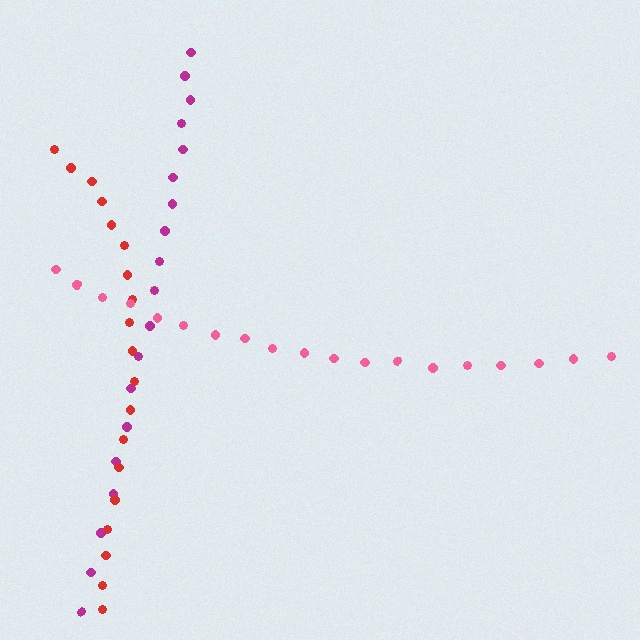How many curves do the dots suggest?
There are 3 distinct paths.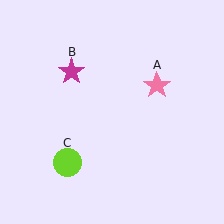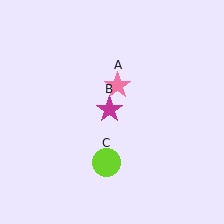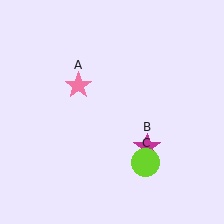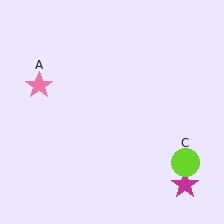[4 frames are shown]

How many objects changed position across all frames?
3 objects changed position: pink star (object A), magenta star (object B), lime circle (object C).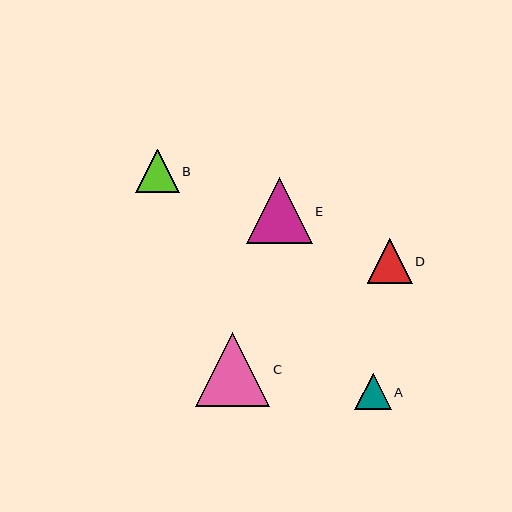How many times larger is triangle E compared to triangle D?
Triangle E is approximately 1.5 times the size of triangle D.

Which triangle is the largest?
Triangle C is the largest with a size of approximately 74 pixels.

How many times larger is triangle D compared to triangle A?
Triangle D is approximately 1.2 times the size of triangle A.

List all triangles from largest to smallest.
From largest to smallest: C, E, D, B, A.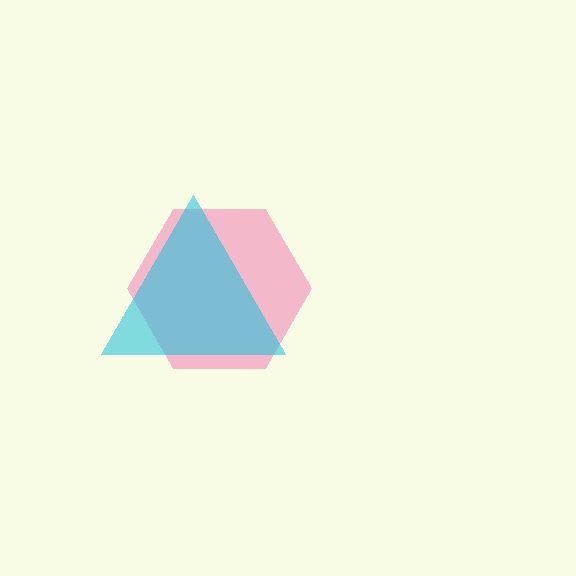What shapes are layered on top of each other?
The layered shapes are: a pink hexagon, a cyan triangle.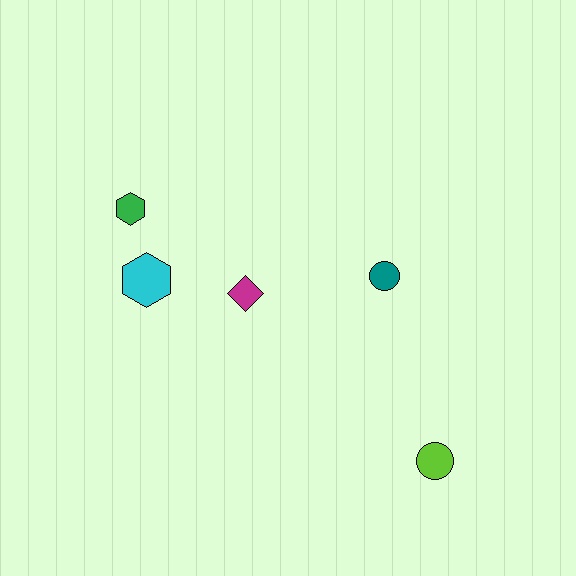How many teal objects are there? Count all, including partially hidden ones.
There is 1 teal object.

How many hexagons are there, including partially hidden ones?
There are 2 hexagons.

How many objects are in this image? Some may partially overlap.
There are 5 objects.